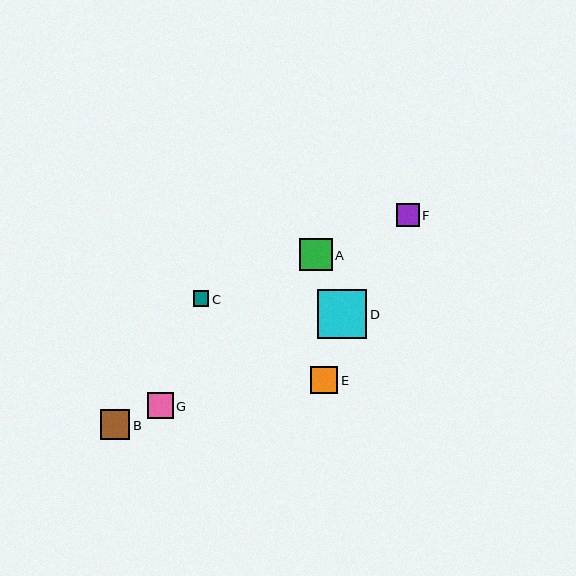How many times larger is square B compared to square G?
Square B is approximately 1.2 times the size of square G.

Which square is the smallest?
Square C is the smallest with a size of approximately 16 pixels.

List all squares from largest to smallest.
From largest to smallest: D, A, B, E, G, F, C.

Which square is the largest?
Square D is the largest with a size of approximately 49 pixels.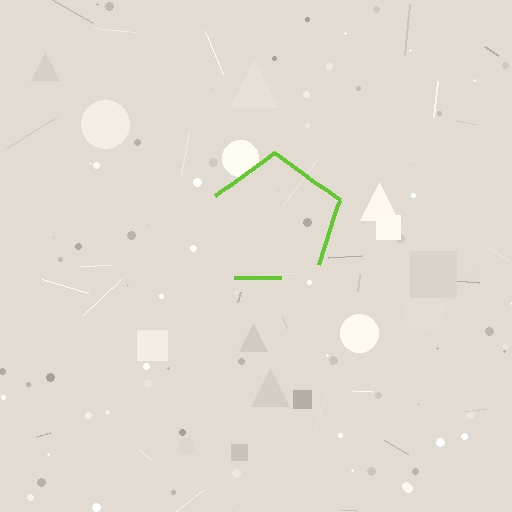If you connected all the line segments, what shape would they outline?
They would outline a pentagon.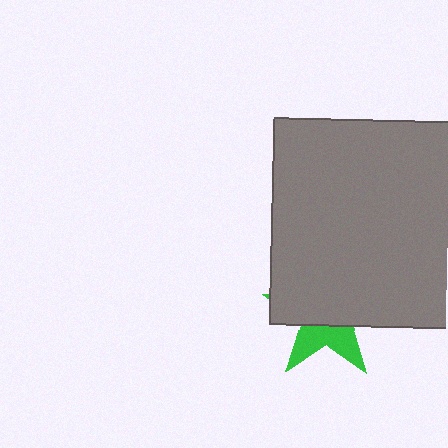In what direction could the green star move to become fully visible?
The green star could move down. That would shift it out from behind the gray square entirely.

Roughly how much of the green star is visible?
A small part of it is visible (roughly 37%).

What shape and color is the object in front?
The object in front is a gray square.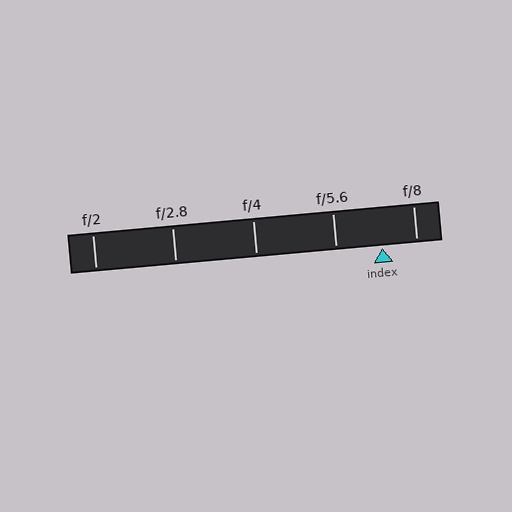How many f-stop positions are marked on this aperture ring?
There are 5 f-stop positions marked.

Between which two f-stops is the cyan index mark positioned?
The index mark is between f/5.6 and f/8.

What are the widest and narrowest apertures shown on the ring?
The widest aperture shown is f/2 and the narrowest is f/8.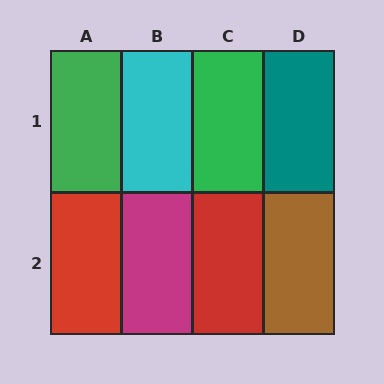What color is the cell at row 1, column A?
Green.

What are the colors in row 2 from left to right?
Red, magenta, red, brown.